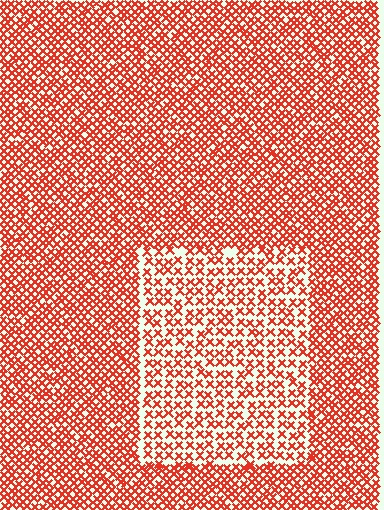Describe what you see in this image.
The image contains small red elements arranged at two different densities. A rectangle-shaped region is visible where the elements are less densely packed than the surrounding area.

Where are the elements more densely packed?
The elements are more densely packed outside the rectangle boundary.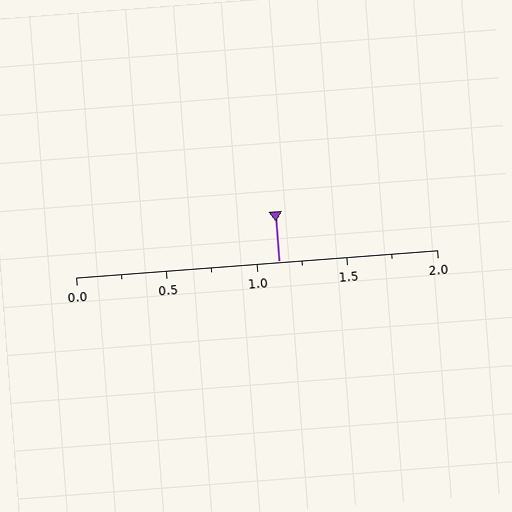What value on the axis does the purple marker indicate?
The marker indicates approximately 1.12.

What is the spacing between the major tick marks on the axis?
The major ticks are spaced 0.5 apart.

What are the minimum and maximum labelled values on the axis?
The axis runs from 0.0 to 2.0.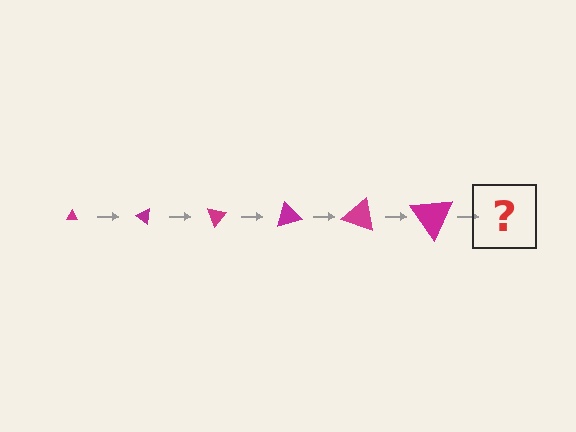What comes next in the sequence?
The next element should be a triangle, larger than the previous one and rotated 210 degrees from the start.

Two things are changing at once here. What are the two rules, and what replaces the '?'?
The two rules are that the triangle grows larger each step and it rotates 35 degrees each step. The '?' should be a triangle, larger than the previous one and rotated 210 degrees from the start.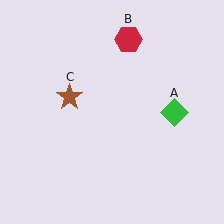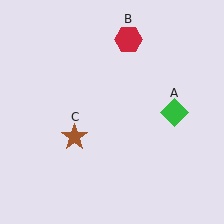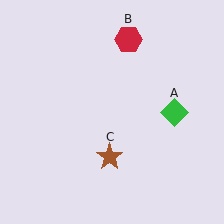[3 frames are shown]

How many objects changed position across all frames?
1 object changed position: brown star (object C).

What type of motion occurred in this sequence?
The brown star (object C) rotated counterclockwise around the center of the scene.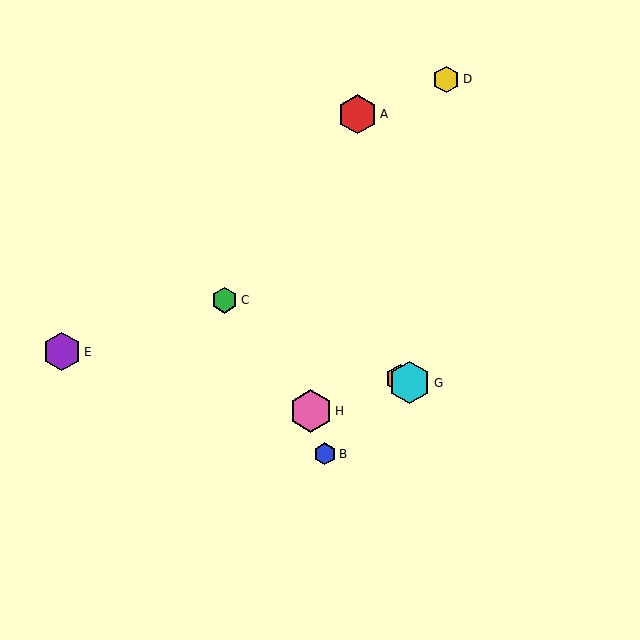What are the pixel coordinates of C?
Object C is at (224, 300).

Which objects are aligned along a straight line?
Objects C, F, G are aligned along a straight line.